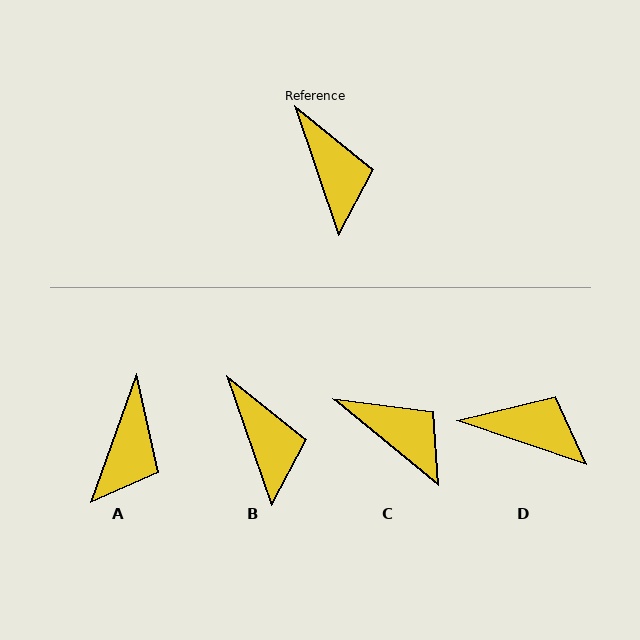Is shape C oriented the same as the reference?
No, it is off by about 32 degrees.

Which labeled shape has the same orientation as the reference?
B.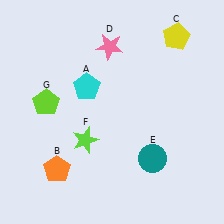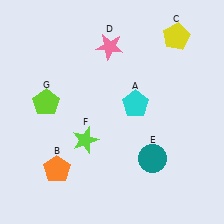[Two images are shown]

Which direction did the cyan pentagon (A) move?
The cyan pentagon (A) moved right.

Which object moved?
The cyan pentagon (A) moved right.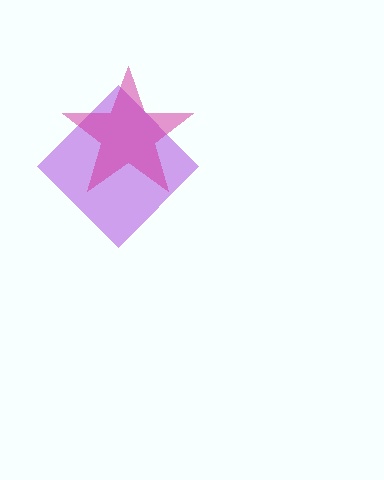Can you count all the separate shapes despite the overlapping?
Yes, there are 2 separate shapes.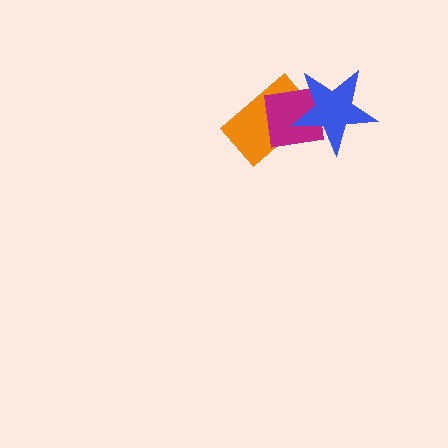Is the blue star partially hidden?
No, no other shape covers it.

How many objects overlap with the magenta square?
2 objects overlap with the magenta square.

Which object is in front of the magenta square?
The blue star is in front of the magenta square.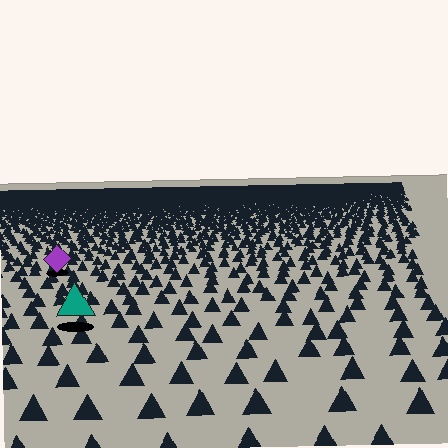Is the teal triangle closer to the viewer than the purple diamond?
Yes. The teal triangle is closer — you can tell from the texture gradient: the ground texture is coarser near it.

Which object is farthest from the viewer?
The purple diamond is farthest from the viewer. It appears smaller and the ground texture around it is denser.